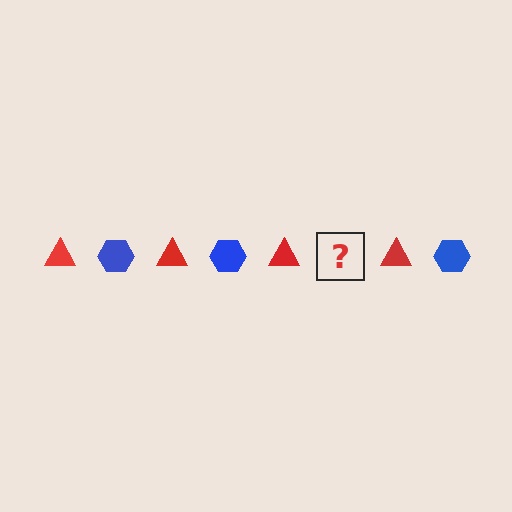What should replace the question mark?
The question mark should be replaced with a blue hexagon.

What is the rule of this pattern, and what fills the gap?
The rule is that the pattern alternates between red triangle and blue hexagon. The gap should be filled with a blue hexagon.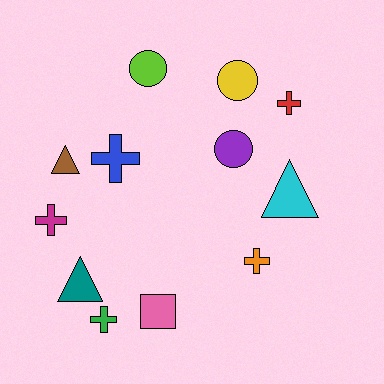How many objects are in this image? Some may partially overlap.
There are 12 objects.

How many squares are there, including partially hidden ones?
There is 1 square.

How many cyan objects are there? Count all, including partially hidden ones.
There is 1 cyan object.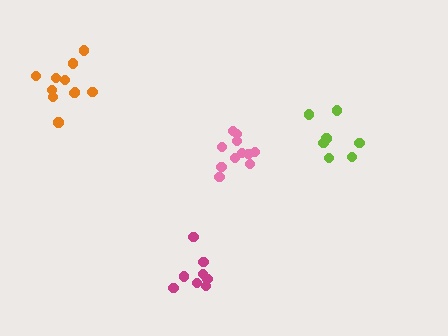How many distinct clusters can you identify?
There are 4 distinct clusters.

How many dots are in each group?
Group 1: 11 dots, Group 2: 11 dots, Group 3: 7 dots, Group 4: 8 dots (37 total).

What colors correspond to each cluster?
The clusters are colored: pink, orange, lime, magenta.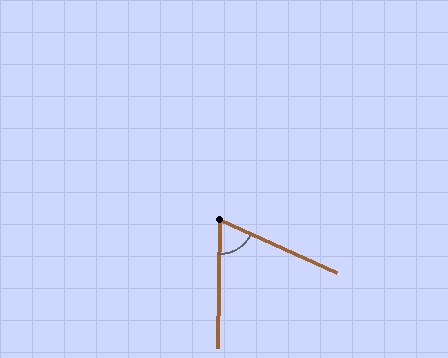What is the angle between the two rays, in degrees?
Approximately 67 degrees.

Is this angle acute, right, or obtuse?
It is acute.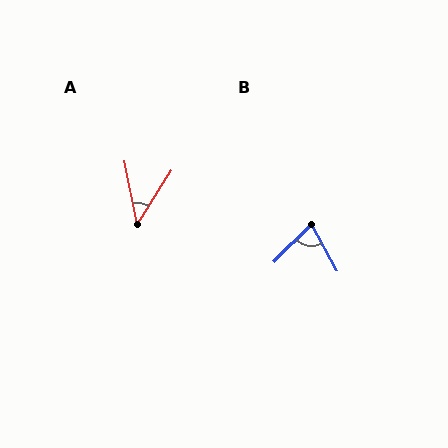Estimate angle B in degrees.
Approximately 73 degrees.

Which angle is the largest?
B, at approximately 73 degrees.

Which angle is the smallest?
A, at approximately 43 degrees.